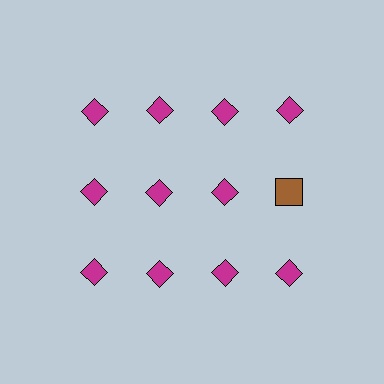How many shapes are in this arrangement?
There are 12 shapes arranged in a grid pattern.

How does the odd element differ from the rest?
It differs in both color (brown instead of magenta) and shape (square instead of diamond).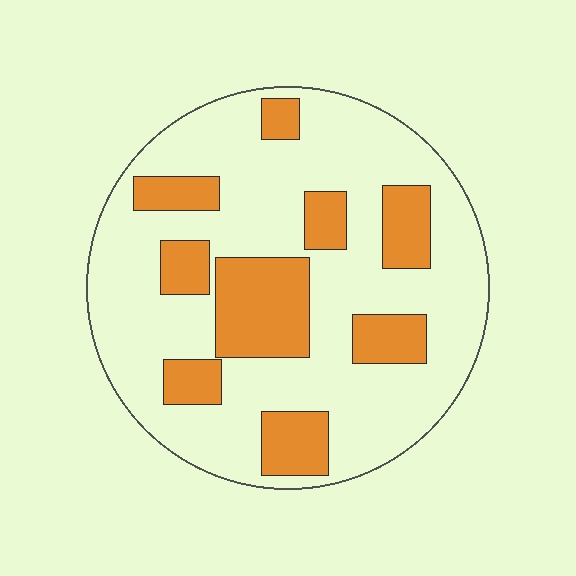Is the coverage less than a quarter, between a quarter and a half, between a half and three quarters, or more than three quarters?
Between a quarter and a half.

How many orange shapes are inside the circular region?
9.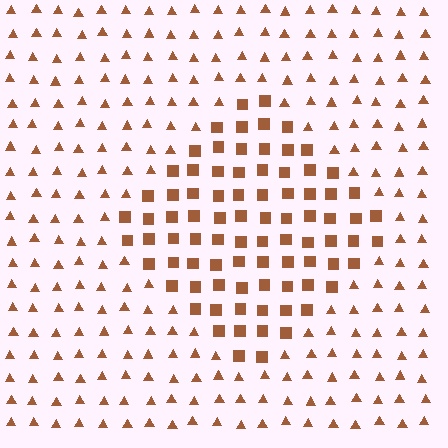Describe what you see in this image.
The image is filled with small brown elements arranged in a uniform grid. A diamond-shaped region contains squares, while the surrounding area contains triangles. The boundary is defined purely by the change in element shape.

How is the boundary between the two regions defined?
The boundary is defined by a change in element shape: squares inside vs. triangles outside. All elements share the same color and spacing.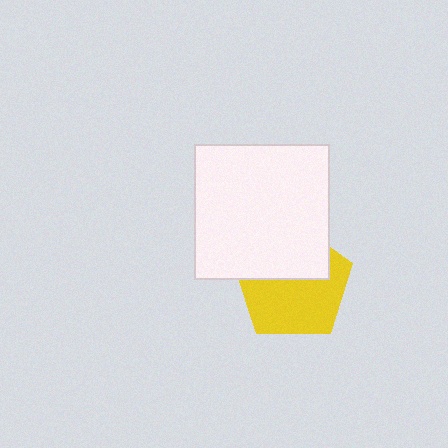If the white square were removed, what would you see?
You would see the complete yellow pentagon.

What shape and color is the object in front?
The object in front is a white square.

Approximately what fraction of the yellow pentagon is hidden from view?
Roughly 41% of the yellow pentagon is hidden behind the white square.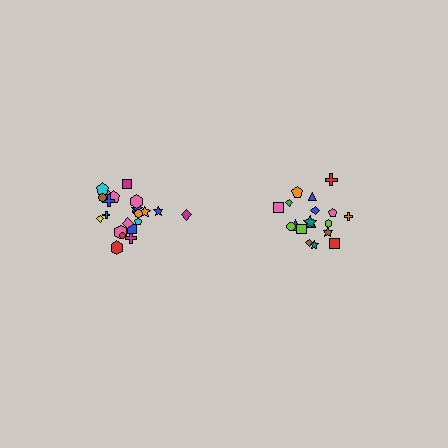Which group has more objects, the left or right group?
The left group.